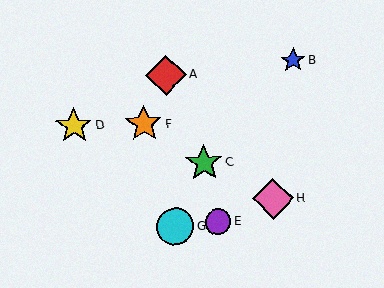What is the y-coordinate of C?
Object C is at y≈163.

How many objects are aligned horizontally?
2 objects (D, F) are aligned horizontally.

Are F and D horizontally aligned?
Yes, both are at y≈124.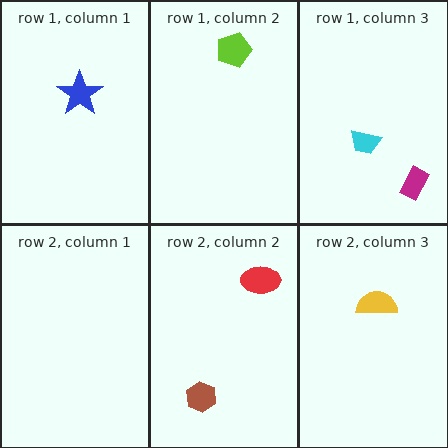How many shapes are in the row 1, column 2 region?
1.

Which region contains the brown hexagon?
The row 2, column 2 region.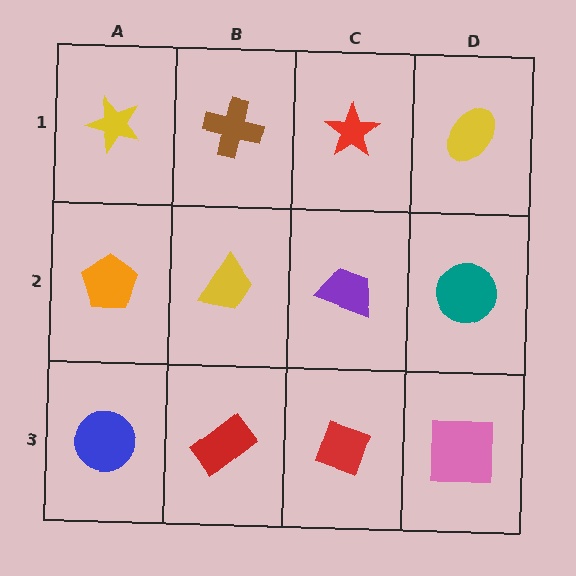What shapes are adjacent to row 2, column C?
A red star (row 1, column C), a red diamond (row 3, column C), a yellow trapezoid (row 2, column B), a teal circle (row 2, column D).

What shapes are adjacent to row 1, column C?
A purple trapezoid (row 2, column C), a brown cross (row 1, column B), a yellow ellipse (row 1, column D).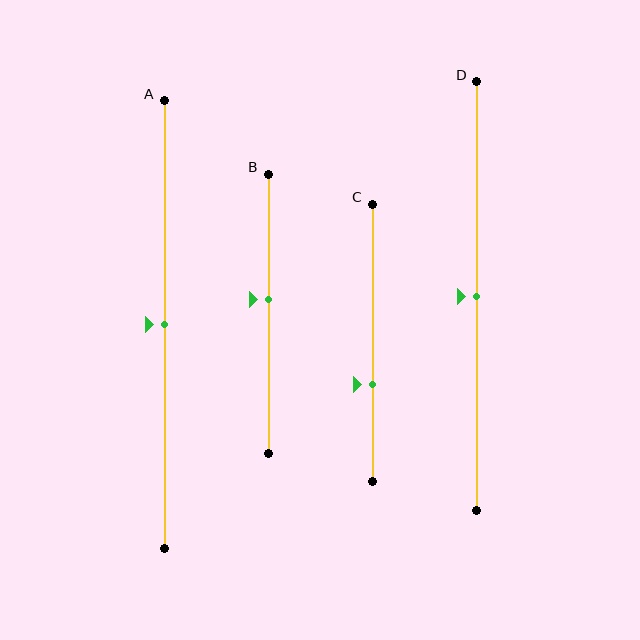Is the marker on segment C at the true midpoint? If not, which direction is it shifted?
No, the marker on segment C is shifted downward by about 15% of the segment length.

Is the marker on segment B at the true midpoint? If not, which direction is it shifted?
No, the marker on segment B is shifted upward by about 5% of the segment length.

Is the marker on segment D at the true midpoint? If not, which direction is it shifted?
Yes, the marker on segment D is at the true midpoint.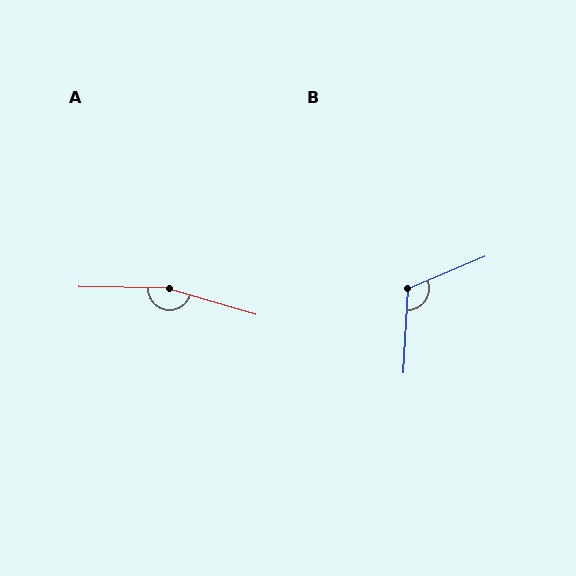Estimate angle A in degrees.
Approximately 164 degrees.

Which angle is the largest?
A, at approximately 164 degrees.